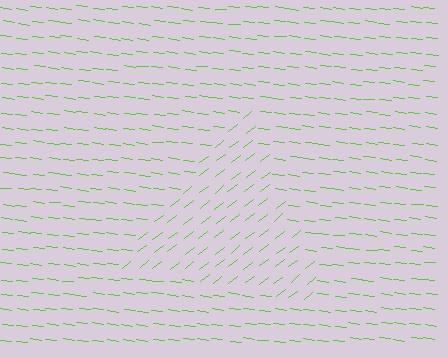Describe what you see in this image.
The image is filled with small lime line segments. A triangle region in the image has lines oriented differently from the surrounding lines, creating a visible texture boundary.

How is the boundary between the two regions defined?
The boundary is defined purely by a change in line orientation (approximately 45 degrees difference). All lines are the same color and thickness.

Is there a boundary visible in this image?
Yes, there is a texture boundary formed by a change in line orientation.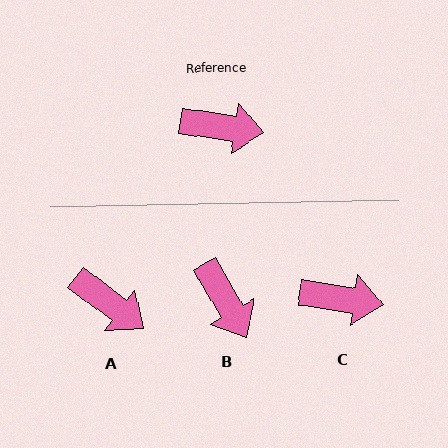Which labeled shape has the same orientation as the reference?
C.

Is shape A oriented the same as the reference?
No, it is off by about 29 degrees.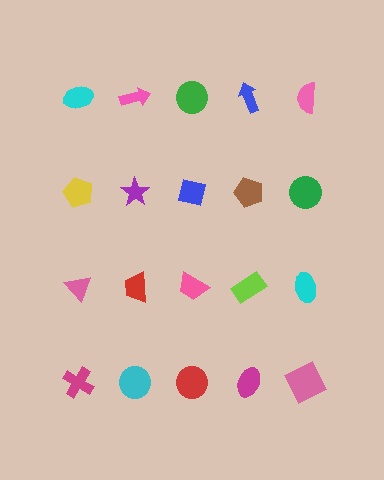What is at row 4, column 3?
A red circle.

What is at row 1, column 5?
A pink semicircle.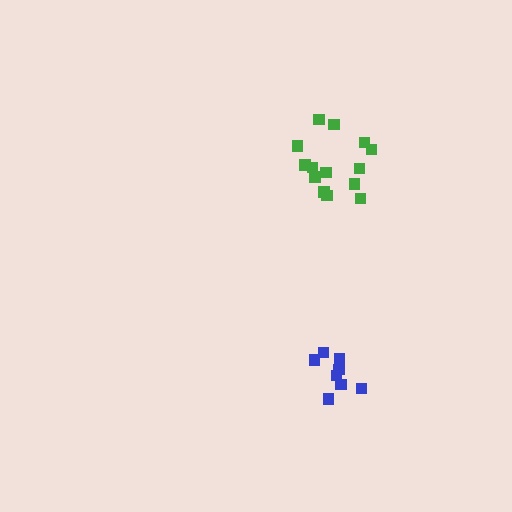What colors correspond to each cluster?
The clusters are colored: blue, green.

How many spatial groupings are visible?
There are 2 spatial groupings.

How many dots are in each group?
Group 1: 8 dots, Group 2: 14 dots (22 total).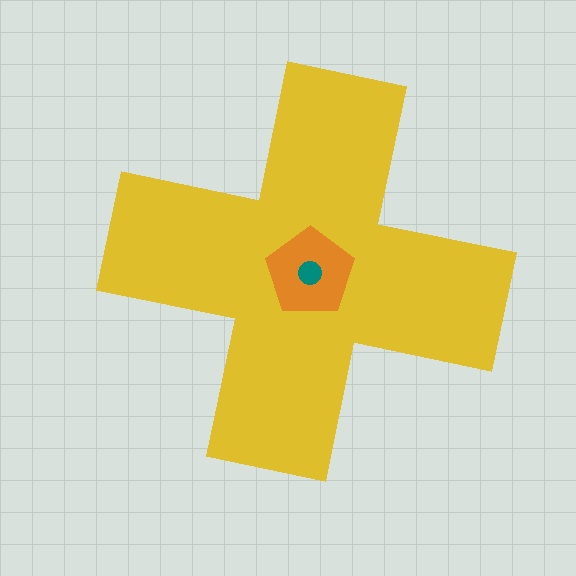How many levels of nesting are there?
3.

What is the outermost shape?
The yellow cross.